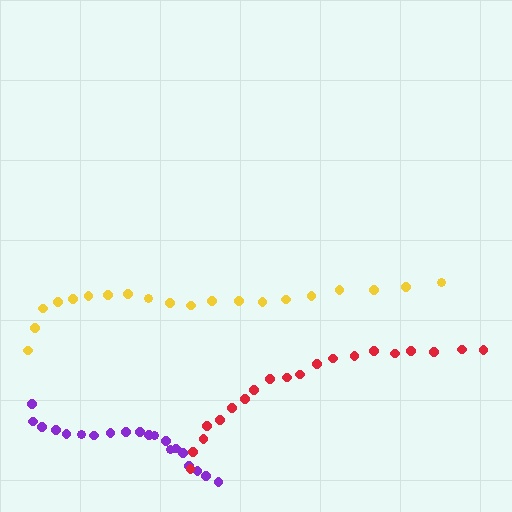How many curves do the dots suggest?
There are 3 distinct paths.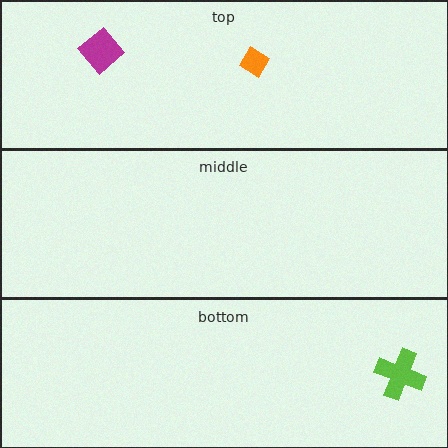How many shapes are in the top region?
2.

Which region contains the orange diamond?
The top region.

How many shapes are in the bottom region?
1.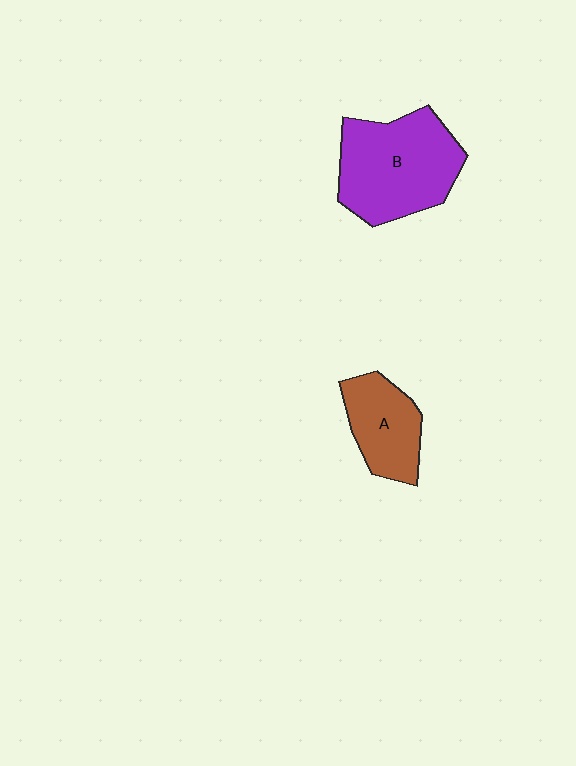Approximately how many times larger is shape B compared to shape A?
Approximately 1.7 times.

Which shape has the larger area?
Shape B (purple).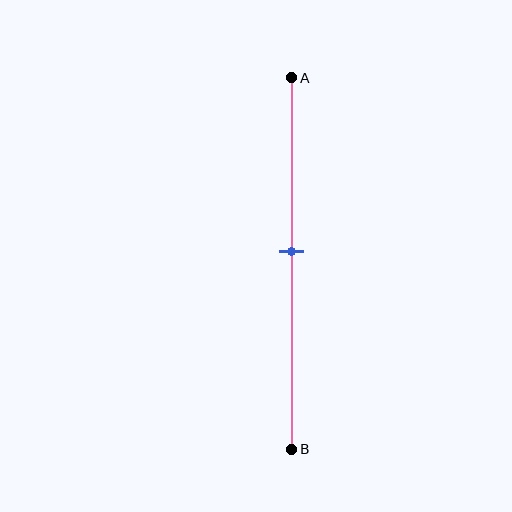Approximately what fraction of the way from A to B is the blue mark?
The blue mark is approximately 45% of the way from A to B.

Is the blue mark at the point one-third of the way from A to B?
No, the mark is at about 45% from A, not at the 33% one-third point.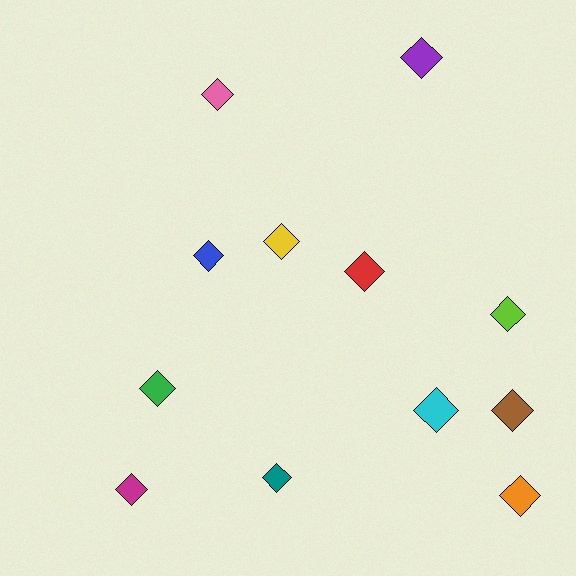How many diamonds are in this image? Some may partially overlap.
There are 12 diamonds.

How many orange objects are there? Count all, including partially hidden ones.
There is 1 orange object.